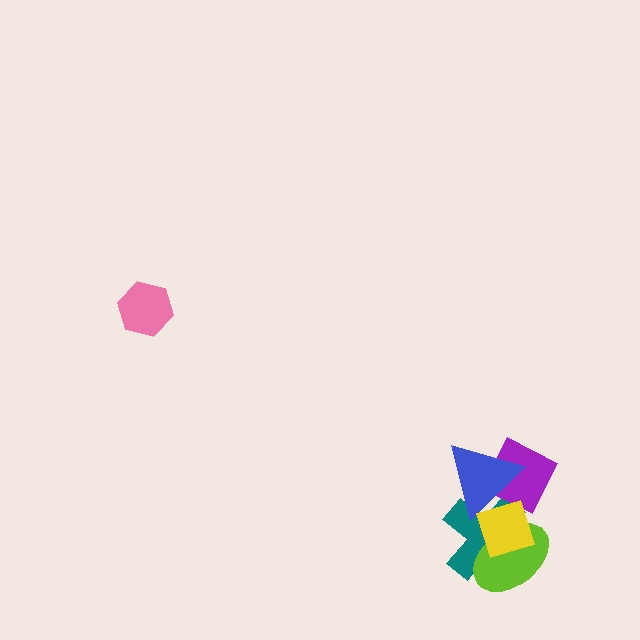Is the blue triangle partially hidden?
Yes, it is partially covered by another shape.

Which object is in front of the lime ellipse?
The yellow diamond is in front of the lime ellipse.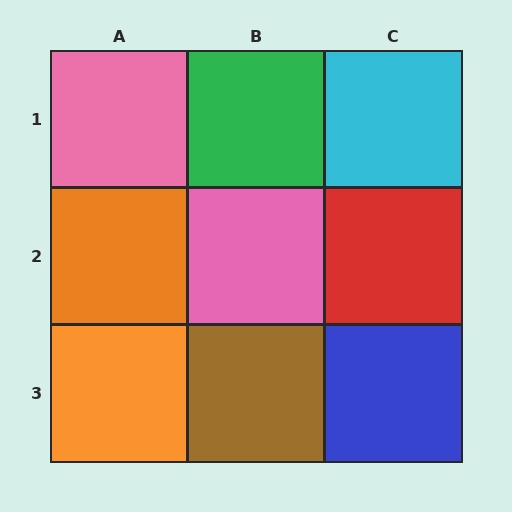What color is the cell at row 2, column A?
Orange.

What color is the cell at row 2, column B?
Pink.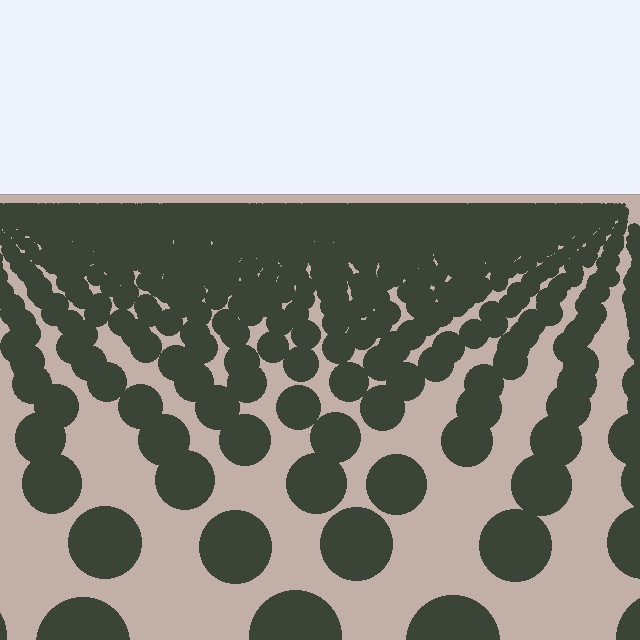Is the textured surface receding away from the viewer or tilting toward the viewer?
The surface is receding away from the viewer. Texture elements get smaller and denser toward the top.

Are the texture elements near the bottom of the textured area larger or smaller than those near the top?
Larger. Near the bottom, elements are closer to the viewer and appear at a bigger on-screen size.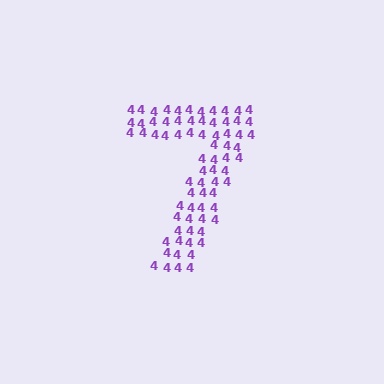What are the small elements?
The small elements are digit 4's.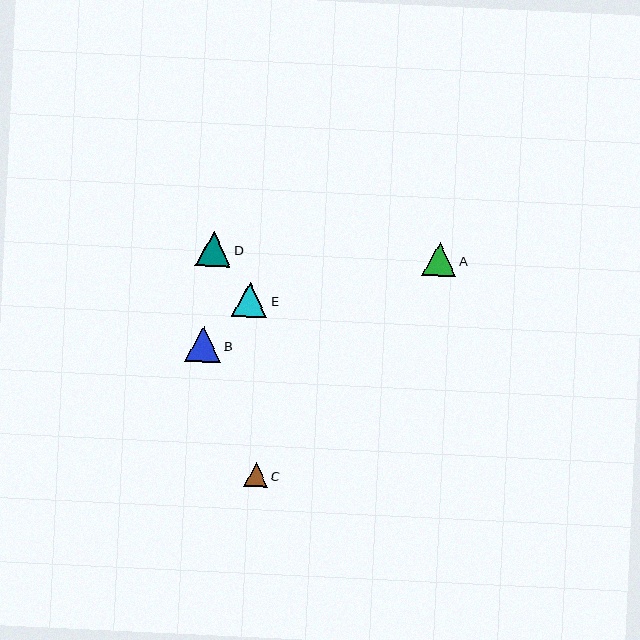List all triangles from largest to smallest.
From largest to smallest: B, E, D, A, C.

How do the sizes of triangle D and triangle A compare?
Triangle D and triangle A are approximately the same size.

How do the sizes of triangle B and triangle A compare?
Triangle B and triangle A are approximately the same size.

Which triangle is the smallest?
Triangle C is the smallest with a size of approximately 24 pixels.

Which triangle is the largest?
Triangle B is the largest with a size of approximately 36 pixels.